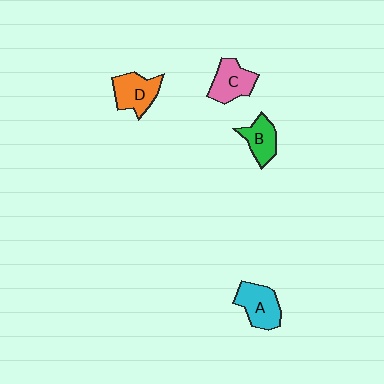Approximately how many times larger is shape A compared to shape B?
Approximately 1.3 times.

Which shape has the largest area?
Shape A (cyan).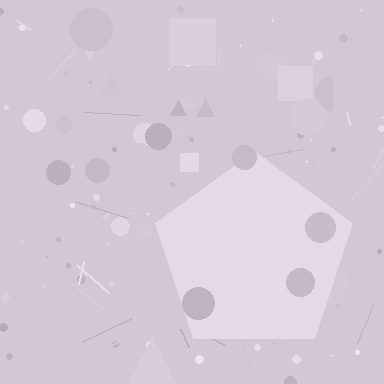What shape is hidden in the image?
A pentagon is hidden in the image.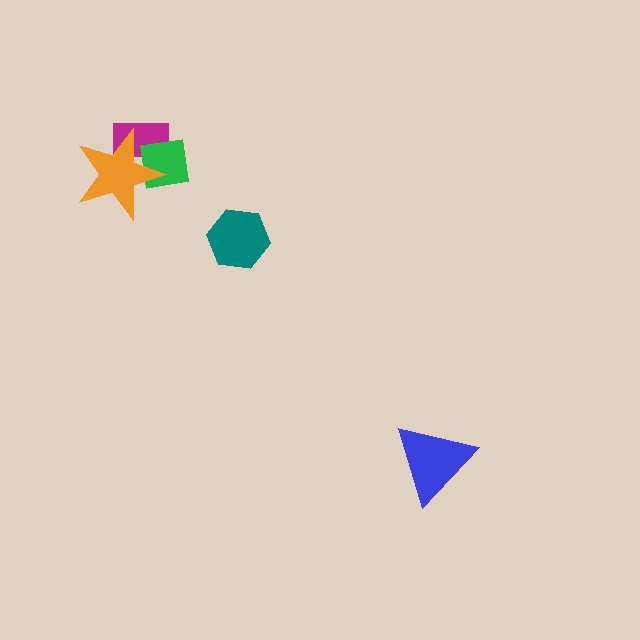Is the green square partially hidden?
Yes, it is partially covered by another shape.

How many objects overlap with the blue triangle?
0 objects overlap with the blue triangle.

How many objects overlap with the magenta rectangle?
2 objects overlap with the magenta rectangle.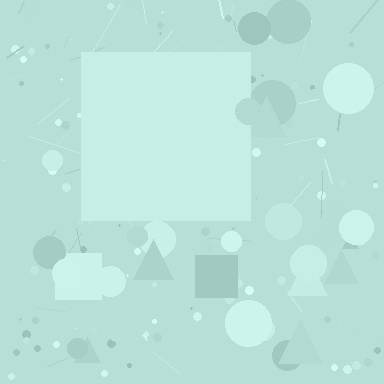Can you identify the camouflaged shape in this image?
The camouflaged shape is a square.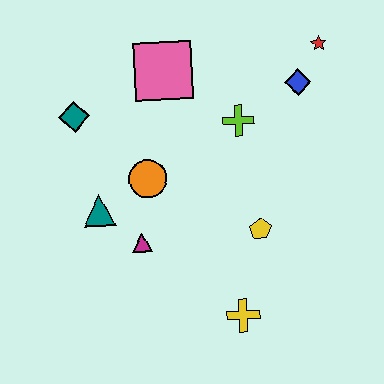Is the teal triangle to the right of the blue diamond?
No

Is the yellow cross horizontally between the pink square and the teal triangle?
No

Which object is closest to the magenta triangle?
The teal triangle is closest to the magenta triangle.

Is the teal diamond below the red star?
Yes